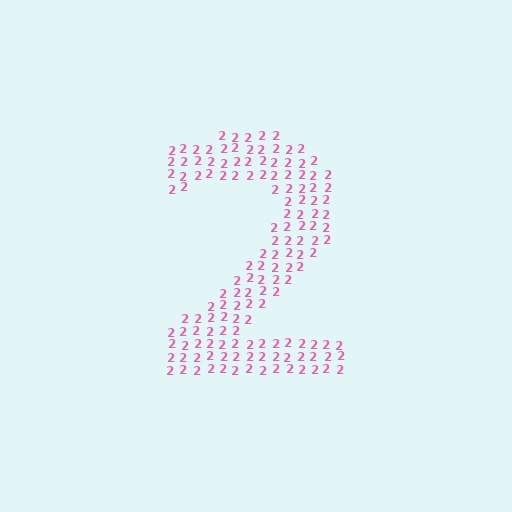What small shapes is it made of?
It is made of small digit 2's.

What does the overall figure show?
The overall figure shows the digit 2.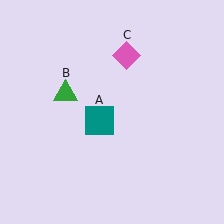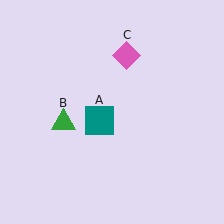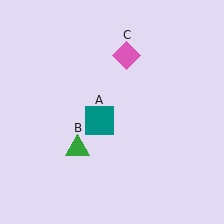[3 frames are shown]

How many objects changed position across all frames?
1 object changed position: green triangle (object B).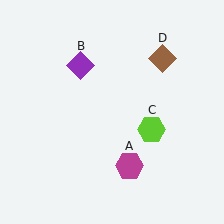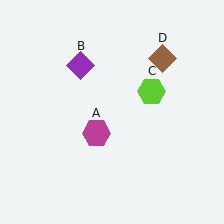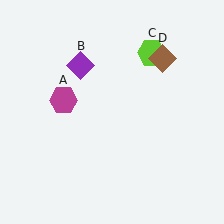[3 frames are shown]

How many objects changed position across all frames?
2 objects changed position: magenta hexagon (object A), lime hexagon (object C).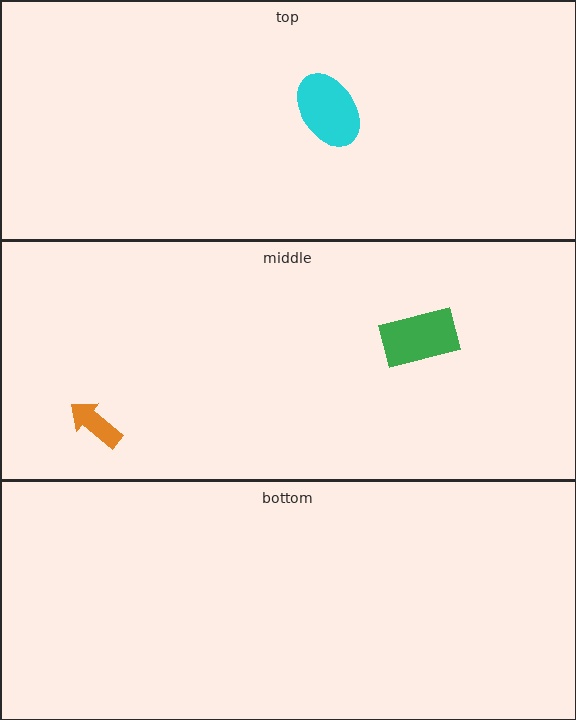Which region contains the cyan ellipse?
The top region.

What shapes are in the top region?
The cyan ellipse.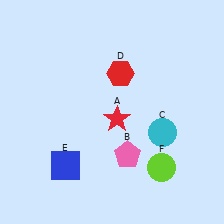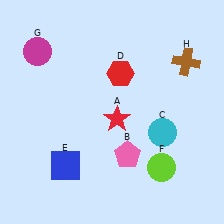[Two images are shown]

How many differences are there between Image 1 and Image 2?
There are 2 differences between the two images.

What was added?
A magenta circle (G), a brown cross (H) were added in Image 2.